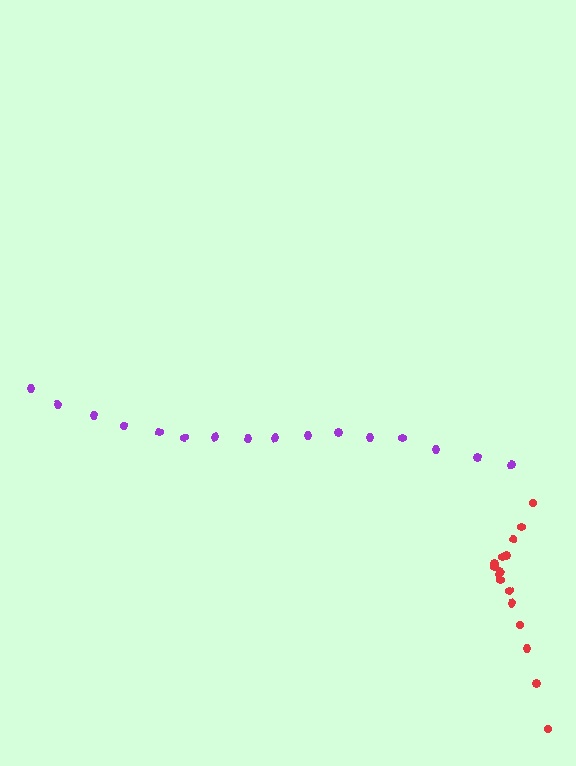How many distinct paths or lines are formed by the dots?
There are 2 distinct paths.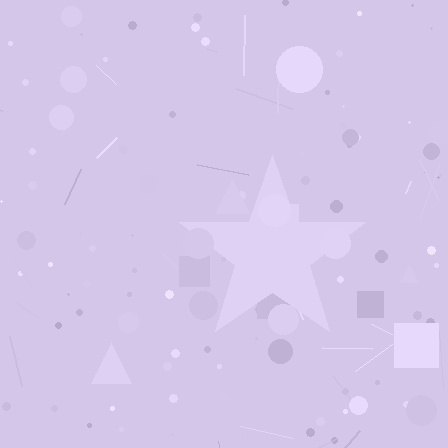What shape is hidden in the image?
A star is hidden in the image.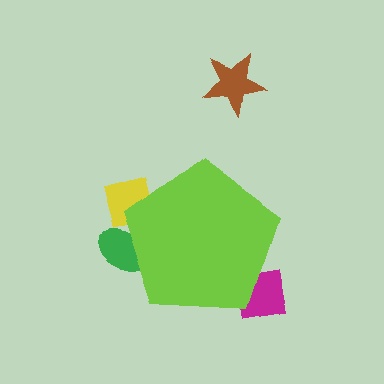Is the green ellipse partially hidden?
Yes, the green ellipse is partially hidden behind the lime pentagon.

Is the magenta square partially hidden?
Yes, the magenta square is partially hidden behind the lime pentagon.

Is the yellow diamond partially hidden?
Yes, the yellow diamond is partially hidden behind the lime pentagon.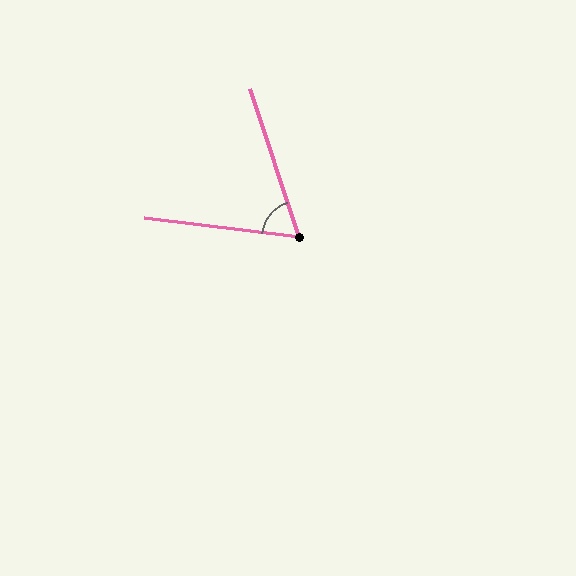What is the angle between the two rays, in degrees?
Approximately 65 degrees.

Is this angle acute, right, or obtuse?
It is acute.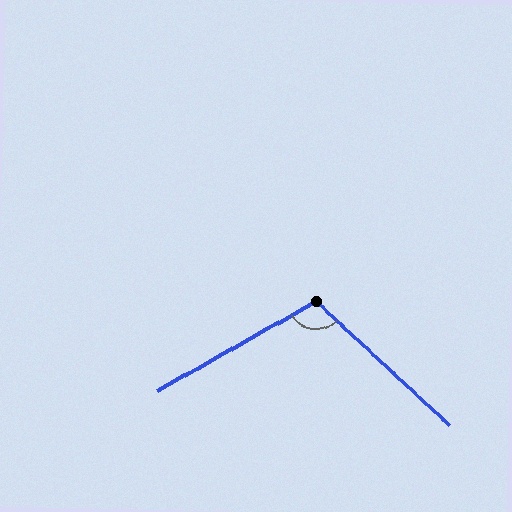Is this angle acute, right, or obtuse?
It is obtuse.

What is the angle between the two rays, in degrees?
Approximately 108 degrees.